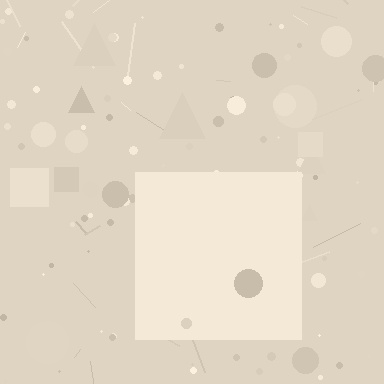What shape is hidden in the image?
A square is hidden in the image.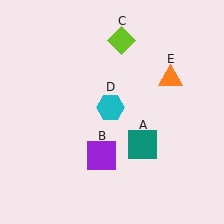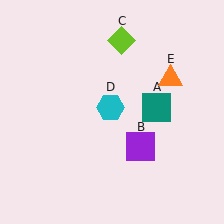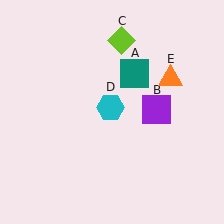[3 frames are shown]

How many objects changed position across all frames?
2 objects changed position: teal square (object A), purple square (object B).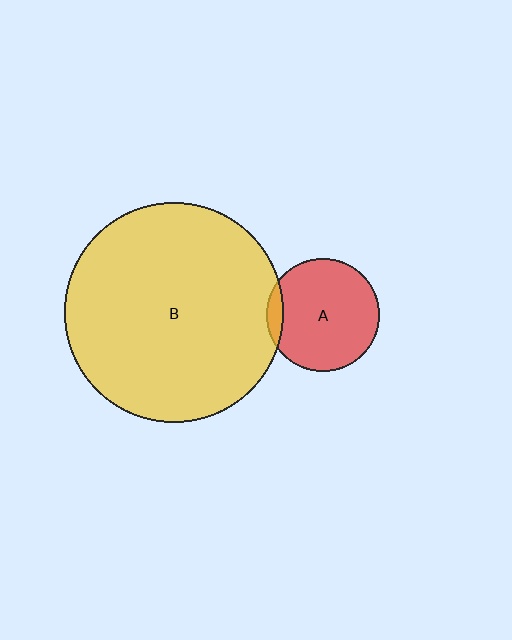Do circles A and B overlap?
Yes.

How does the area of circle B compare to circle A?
Approximately 3.8 times.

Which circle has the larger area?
Circle B (yellow).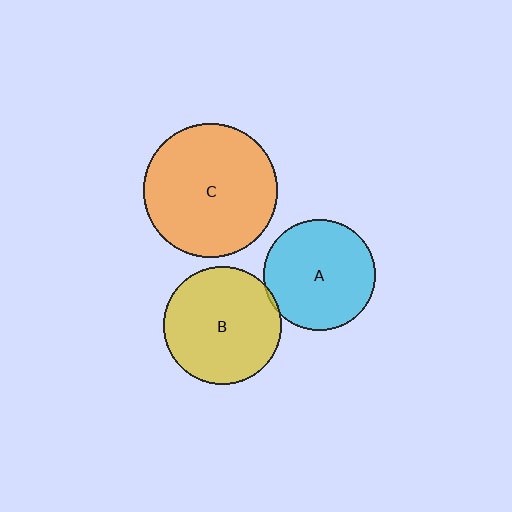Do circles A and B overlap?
Yes.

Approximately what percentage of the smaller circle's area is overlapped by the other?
Approximately 5%.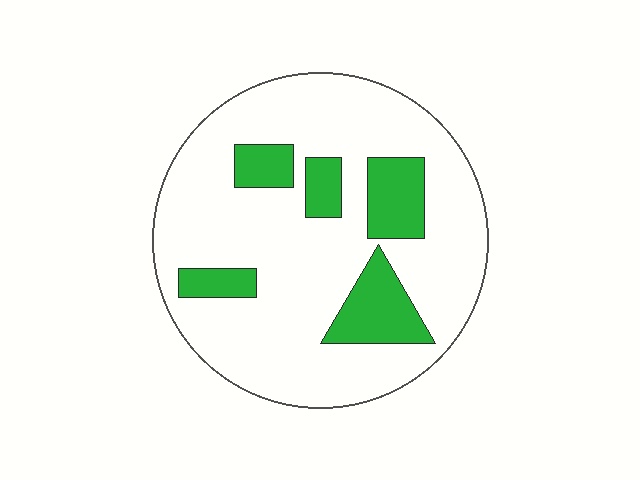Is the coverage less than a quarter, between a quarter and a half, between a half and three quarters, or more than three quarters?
Less than a quarter.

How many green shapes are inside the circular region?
5.